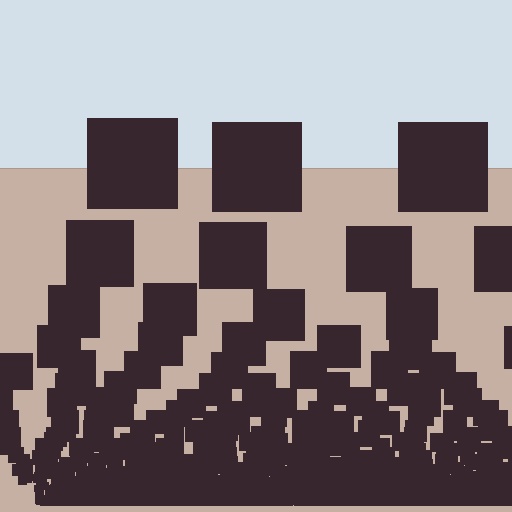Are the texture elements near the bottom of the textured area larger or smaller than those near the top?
Smaller. The gradient is inverted — elements near the bottom are smaller and denser.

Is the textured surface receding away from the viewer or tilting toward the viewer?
The surface appears to tilt toward the viewer. Texture elements get larger and sparser toward the top.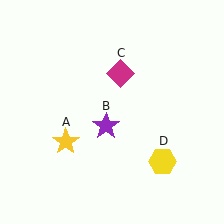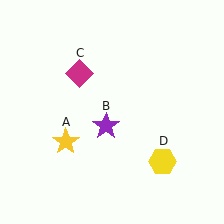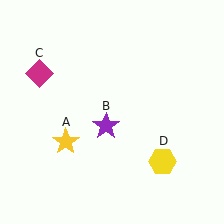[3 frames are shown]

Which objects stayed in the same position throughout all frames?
Yellow star (object A) and purple star (object B) and yellow hexagon (object D) remained stationary.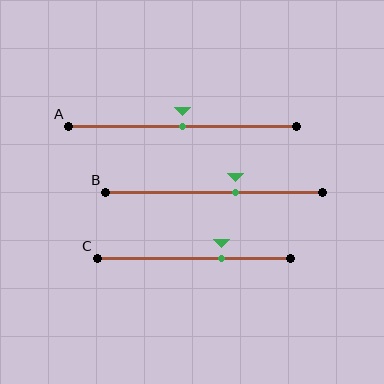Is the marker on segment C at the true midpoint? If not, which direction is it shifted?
No, the marker on segment C is shifted to the right by about 14% of the segment length.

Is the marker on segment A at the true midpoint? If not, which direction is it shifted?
Yes, the marker on segment A is at the true midpoint.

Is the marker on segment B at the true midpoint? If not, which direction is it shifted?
No, the marker on segment B is shifted to the right by about 10% of the segment length.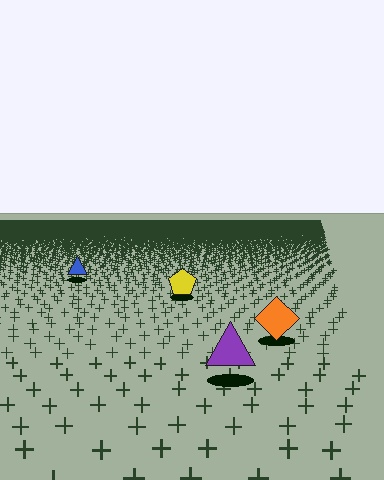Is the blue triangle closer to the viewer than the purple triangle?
No. The purple triangle is closer — you can tell from the texture gradient: the ground texture is coarser near it.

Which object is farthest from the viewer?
The blue triangle is farthest from the viewer. It appears smaller and the ground texture around it is denser.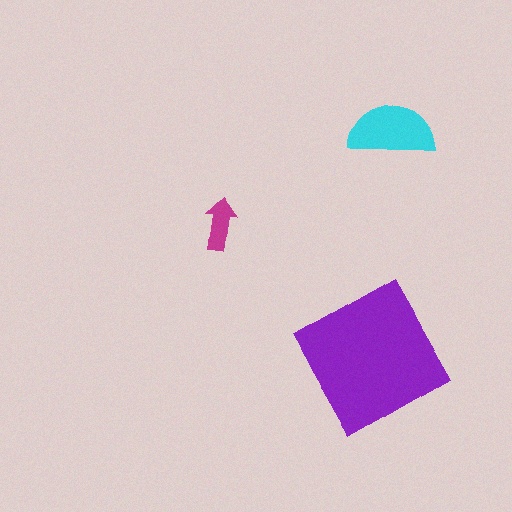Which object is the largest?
The purple square.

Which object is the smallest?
The magenta arrow.